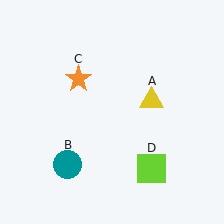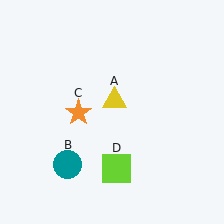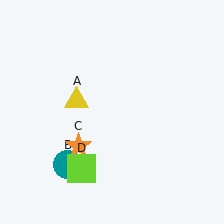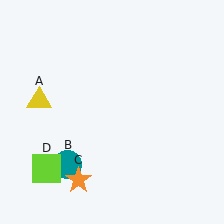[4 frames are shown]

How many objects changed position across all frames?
3 objects changed position: yellow triangle (object A), orange star (object C), lime square (object D).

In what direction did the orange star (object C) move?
The orange star (object C) moved down.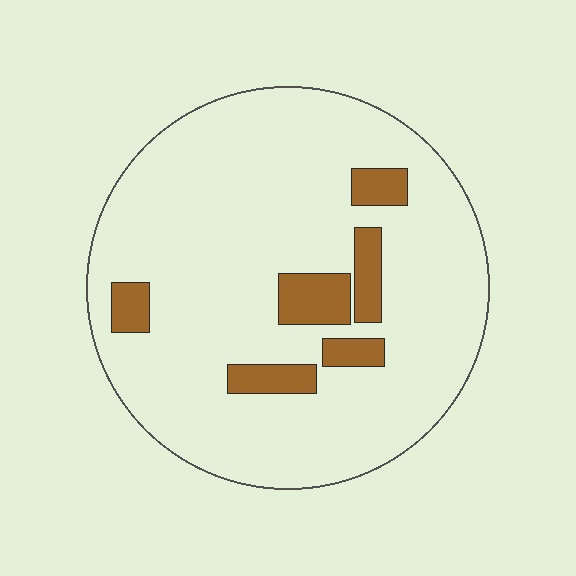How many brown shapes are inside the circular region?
6.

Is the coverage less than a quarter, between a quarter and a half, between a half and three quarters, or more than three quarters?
Less than a quarter.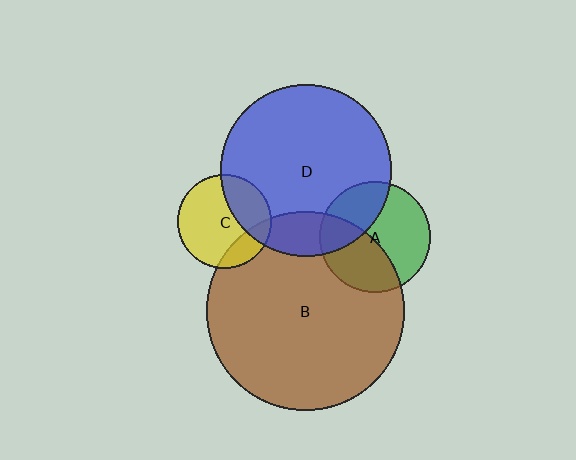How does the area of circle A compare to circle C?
Approximately 1.4 times.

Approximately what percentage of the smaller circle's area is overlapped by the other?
Approximately 30%.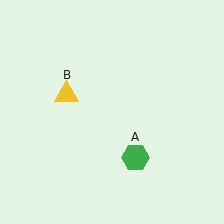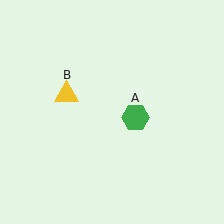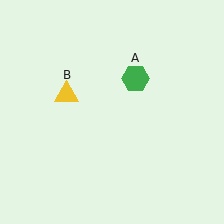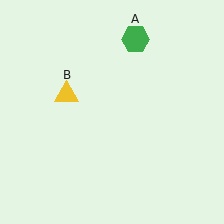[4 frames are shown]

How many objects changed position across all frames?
1 object changed position: green hexagon (object A).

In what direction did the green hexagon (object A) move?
The green hexagon (object A) moved up.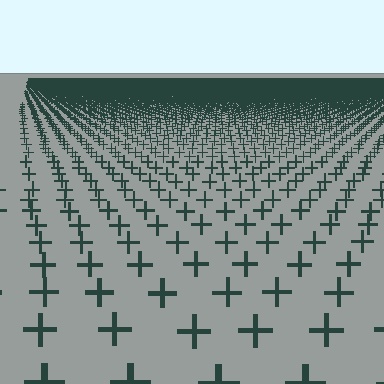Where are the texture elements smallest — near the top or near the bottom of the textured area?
Near the top.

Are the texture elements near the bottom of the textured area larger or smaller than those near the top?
Larger. Near the bottom, elements are closer to the viewer and appear at a bigger on-screen size.